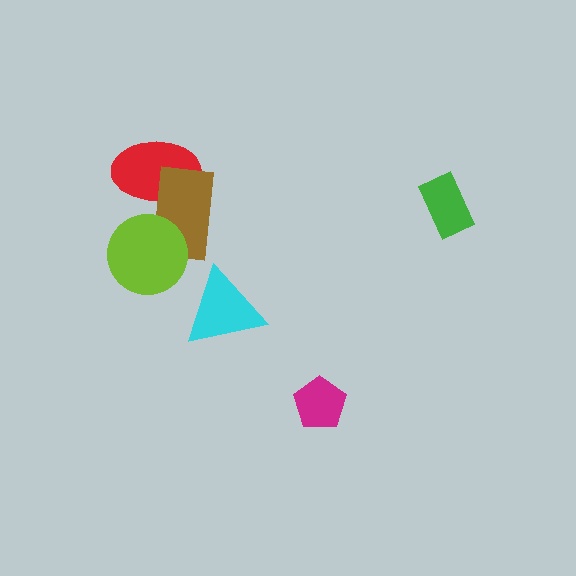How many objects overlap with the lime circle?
1 object overlaps with the lime circle.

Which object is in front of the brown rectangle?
The lime circle is in front of the brown rectangle.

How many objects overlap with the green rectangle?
0 objects overlap with the green rectangle.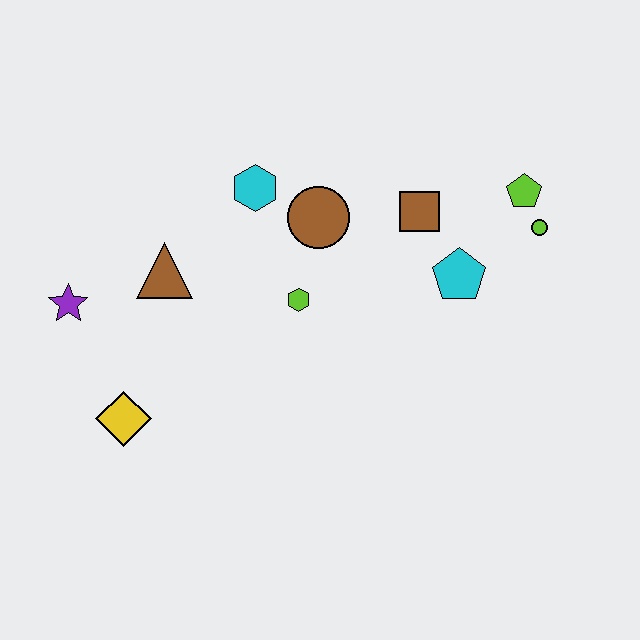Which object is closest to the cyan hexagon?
The brown circle is closest to the cyan hexagon.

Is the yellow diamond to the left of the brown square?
Yes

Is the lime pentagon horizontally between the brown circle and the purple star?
No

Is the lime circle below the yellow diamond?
No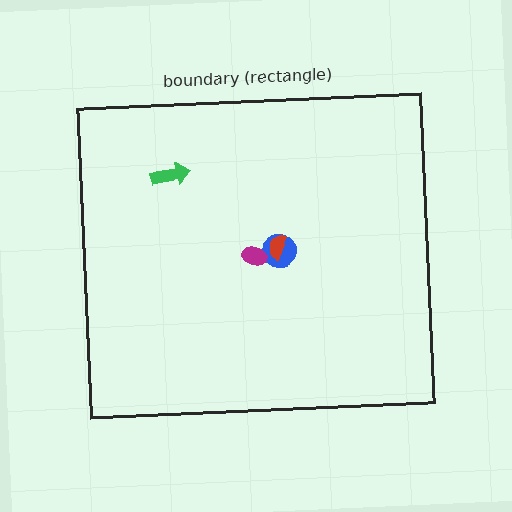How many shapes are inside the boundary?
4 inside, 0 outside.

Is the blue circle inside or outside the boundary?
Inside.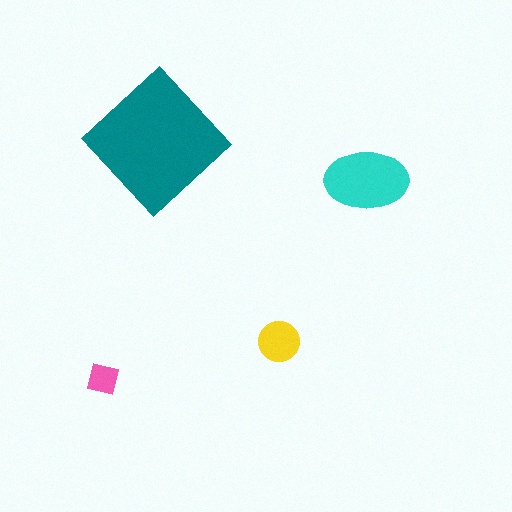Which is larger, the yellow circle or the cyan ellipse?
The cyan ellipse.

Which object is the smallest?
The pink square.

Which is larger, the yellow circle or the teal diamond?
The teal diamond.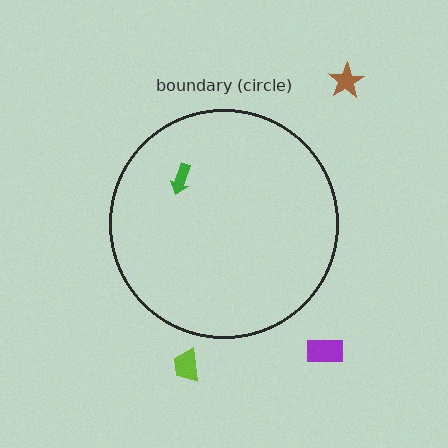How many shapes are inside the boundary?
1 inside, 3 outside.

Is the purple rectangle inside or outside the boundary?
Outside.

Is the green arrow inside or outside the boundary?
Inside.